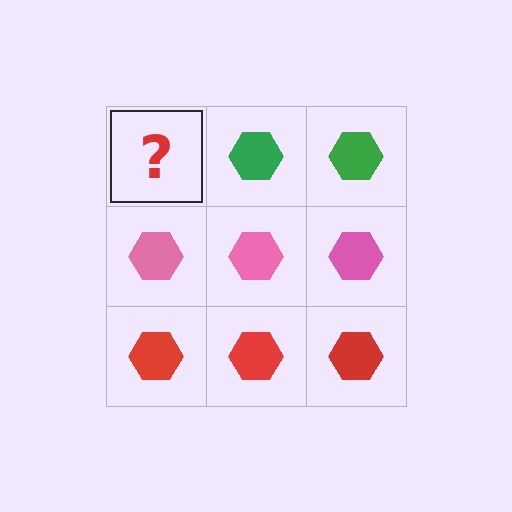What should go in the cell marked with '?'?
The missing cell should contain a green hexagon.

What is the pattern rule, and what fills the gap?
The rule is that each row has a consistent color. The gap should be filled with a green hexagon.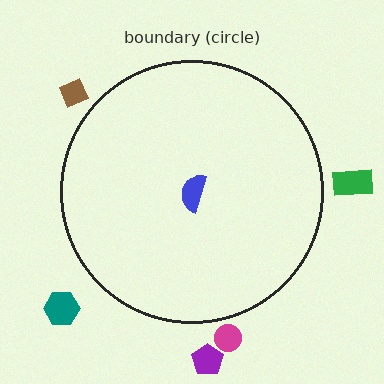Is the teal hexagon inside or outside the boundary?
Outside.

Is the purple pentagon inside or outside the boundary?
Outside.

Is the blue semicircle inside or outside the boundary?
Inside.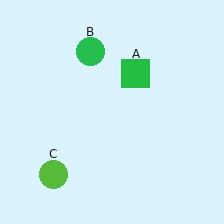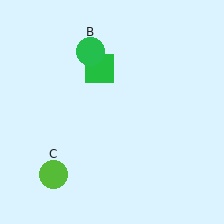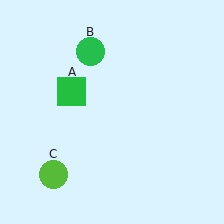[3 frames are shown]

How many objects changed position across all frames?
1 object changed position: green square (object A).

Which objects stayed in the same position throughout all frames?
Green circle (object B) and lime circle (object C) remained stationary.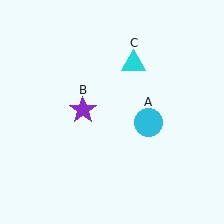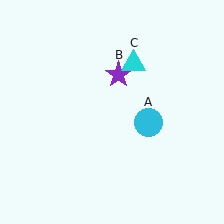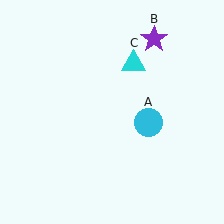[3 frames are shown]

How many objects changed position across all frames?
1 object changed position: purple star (object B).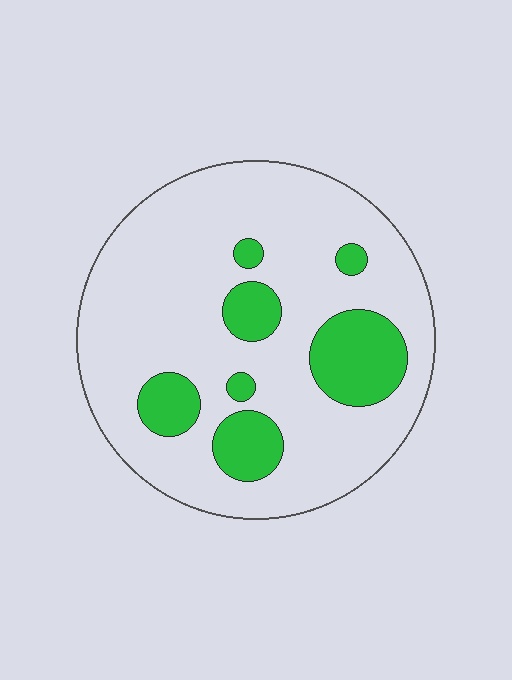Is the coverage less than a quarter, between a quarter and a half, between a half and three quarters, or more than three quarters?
Less than a quarter.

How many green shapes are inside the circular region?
7.